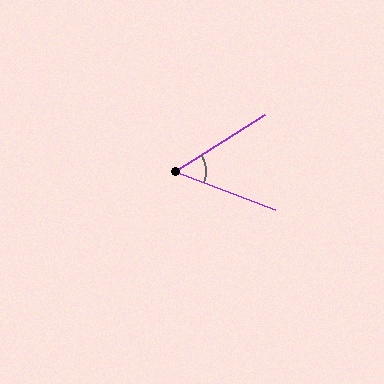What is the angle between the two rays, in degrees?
Approximately 53 degrees.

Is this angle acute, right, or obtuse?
It is acute.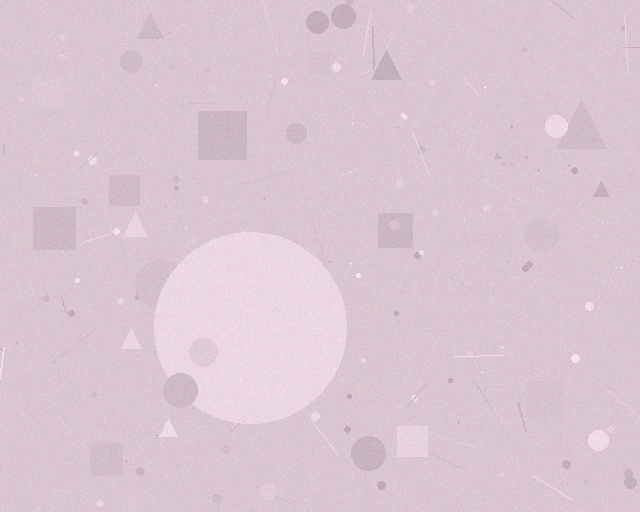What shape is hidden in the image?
A circle is hidden in the image.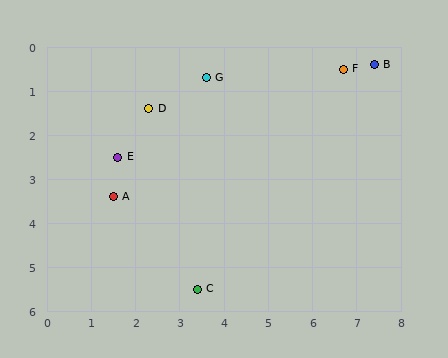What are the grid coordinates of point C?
Point C is at approximately (3.4, 5.5).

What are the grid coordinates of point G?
Point G is at approximately (3.6, 0.7).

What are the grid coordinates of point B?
Point B is at approximately (7.4, 0.4).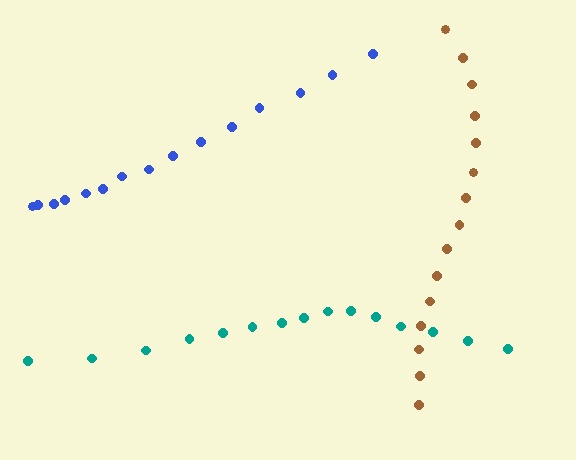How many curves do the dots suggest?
There are 3 distinct paths.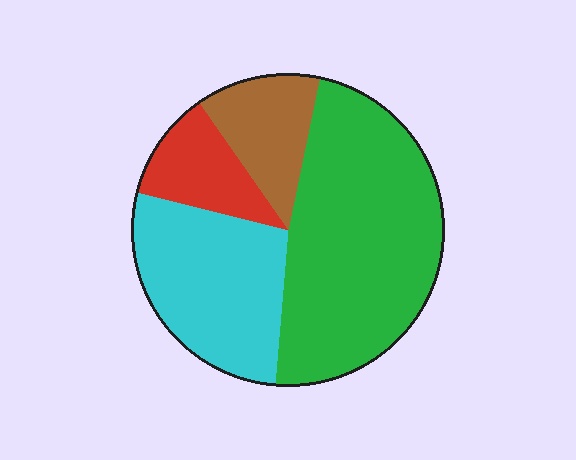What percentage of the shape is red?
Red takes up about one eighth (1/8) of the shape.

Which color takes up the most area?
Green, at roughly 50%.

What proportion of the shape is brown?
Brown takes up less than a sixth of the shape.